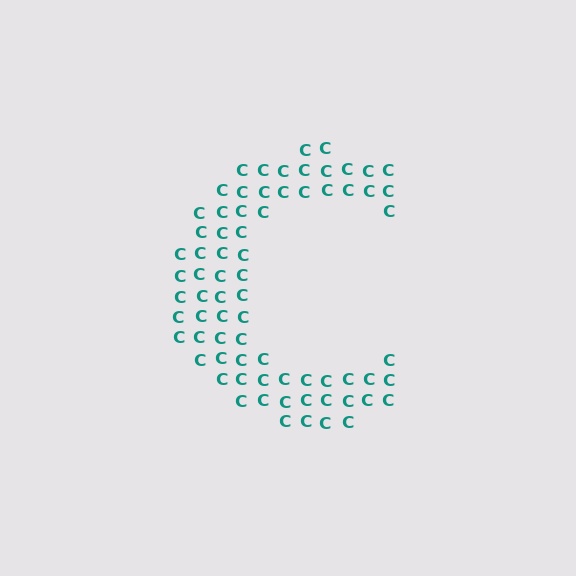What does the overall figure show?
The overall figure shows the letter C.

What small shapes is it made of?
It is made of small letter C's.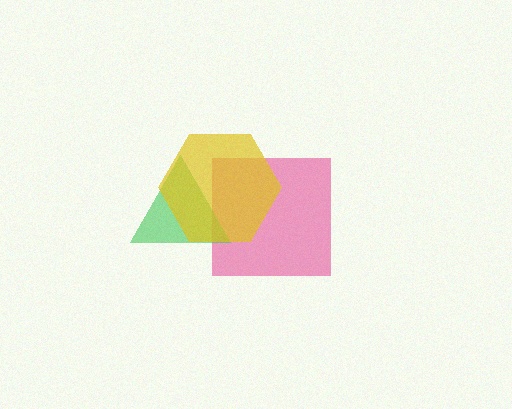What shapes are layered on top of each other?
The layered shapes are: a pink square, a green triangle, a yellow hexagon.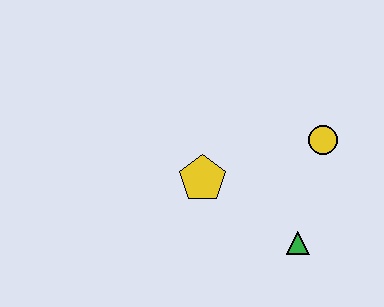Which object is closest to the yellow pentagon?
The green triangle is closest to the yellow pentagon.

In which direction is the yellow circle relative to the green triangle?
The yellow circle is above the green triangle.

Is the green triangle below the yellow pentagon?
Yes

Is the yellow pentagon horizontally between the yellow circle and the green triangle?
No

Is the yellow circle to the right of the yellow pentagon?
Yes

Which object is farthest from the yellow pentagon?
The yellow circle is farthest from the yellow pentagon.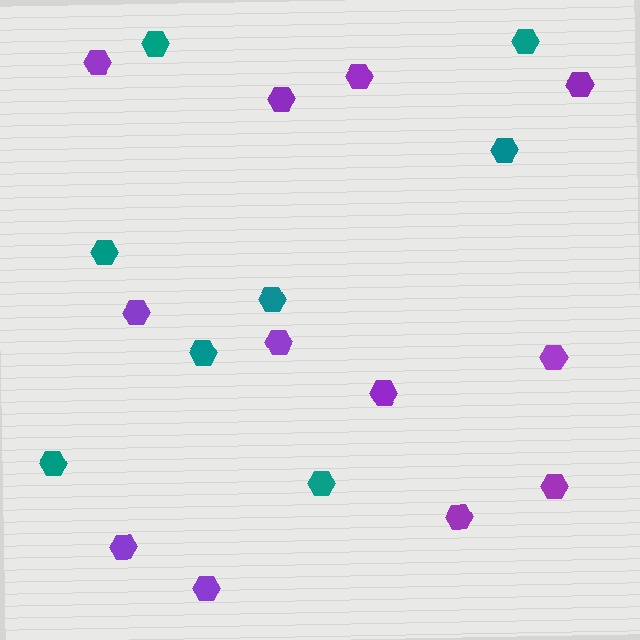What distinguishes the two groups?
There are 2 groups: one group of purple hexagons (12) and one group of teal hexagons (8).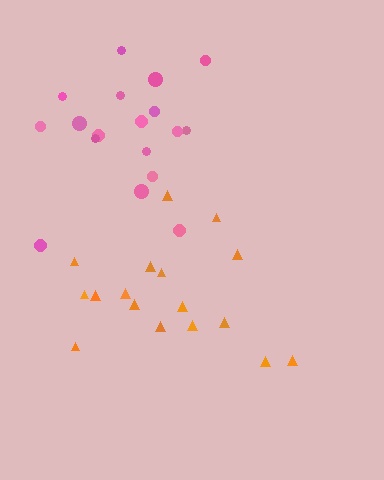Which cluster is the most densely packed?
Pink.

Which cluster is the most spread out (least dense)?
Orange.